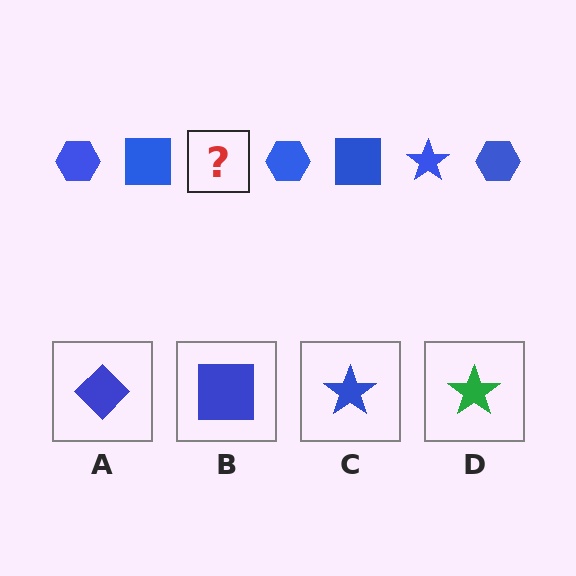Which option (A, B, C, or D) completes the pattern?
C.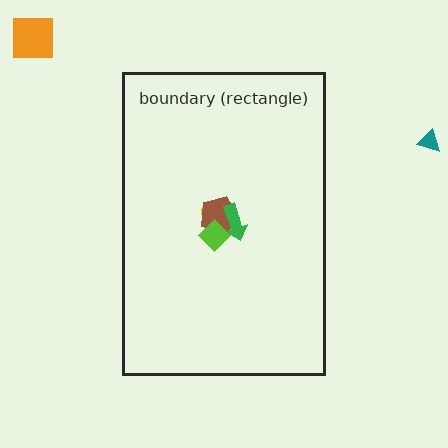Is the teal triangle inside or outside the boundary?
Outside.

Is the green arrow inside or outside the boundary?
Inside.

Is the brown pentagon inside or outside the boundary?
Inside.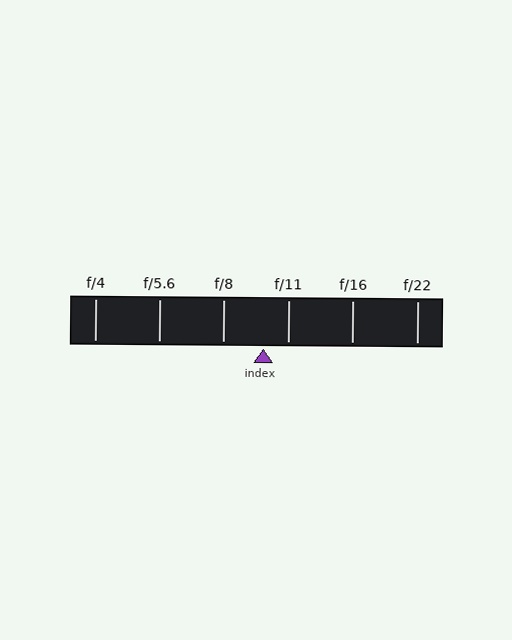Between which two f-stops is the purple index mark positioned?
The index mark is between f/8 and f/11.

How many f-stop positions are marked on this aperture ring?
There are 6 f-stop positions marked.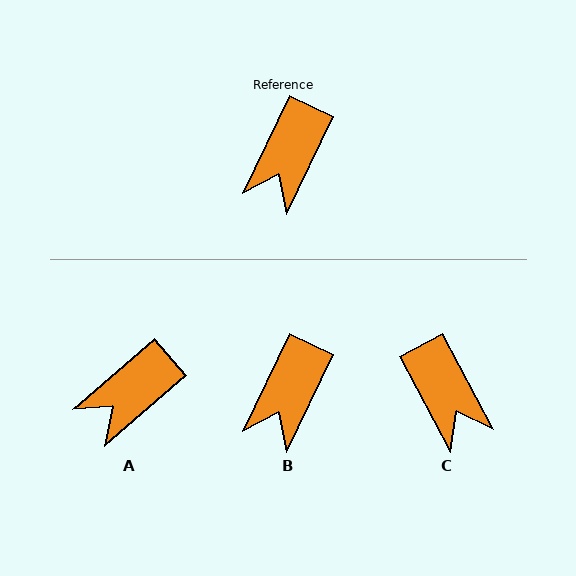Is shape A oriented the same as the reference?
No, it is off by about 24 degrees.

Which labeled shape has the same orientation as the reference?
B.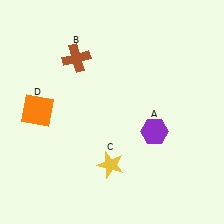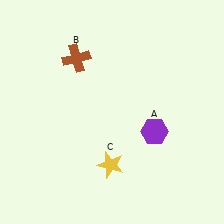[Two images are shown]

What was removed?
The orange square (D) was removed in Image 2.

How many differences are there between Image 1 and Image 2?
There is 1 difference between the two images.